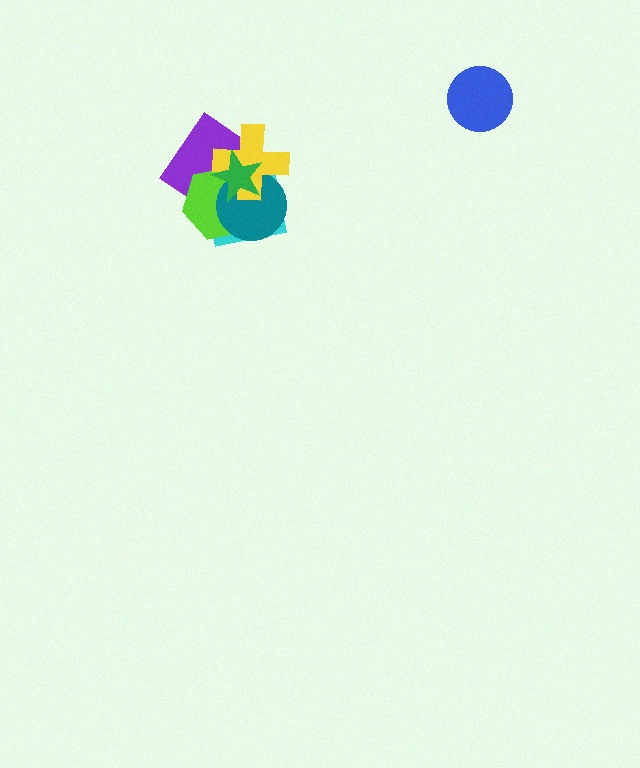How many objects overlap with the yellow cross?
5 objects overlap with the yellow cross.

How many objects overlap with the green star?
5 objects overlap with the green star.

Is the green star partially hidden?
No, no other shape covers it.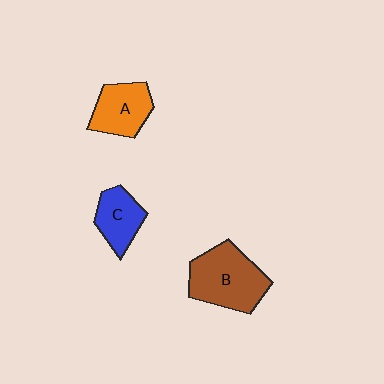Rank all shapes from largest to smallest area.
From largest to smallest: B (brown), A (orange), C (blue).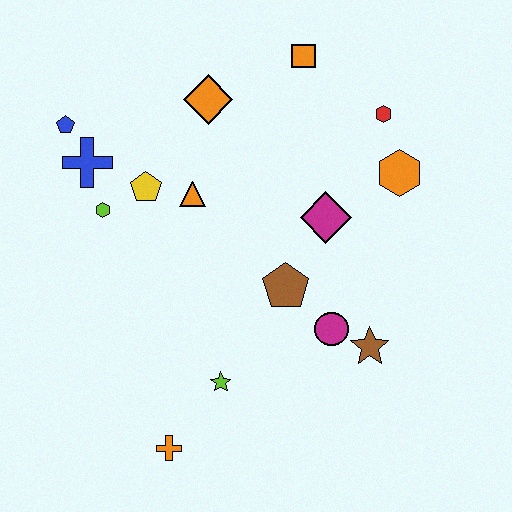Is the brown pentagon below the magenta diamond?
Yes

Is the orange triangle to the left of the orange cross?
No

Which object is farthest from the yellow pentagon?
The brown star is farthest from the yellow pentagon.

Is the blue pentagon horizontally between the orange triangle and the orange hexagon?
No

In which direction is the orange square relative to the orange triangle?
The orange square is above the orange triangle.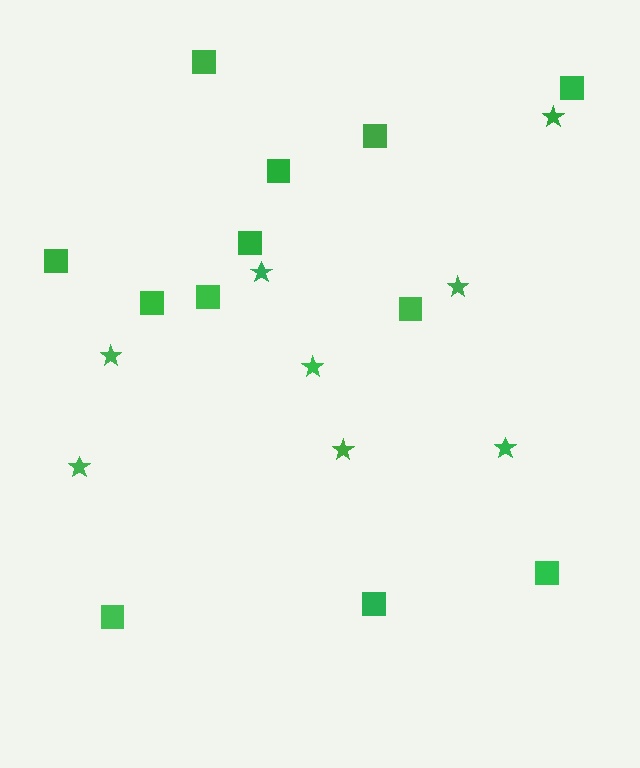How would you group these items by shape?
There are 2 groups: one group of stars (8) and one group of squares (12).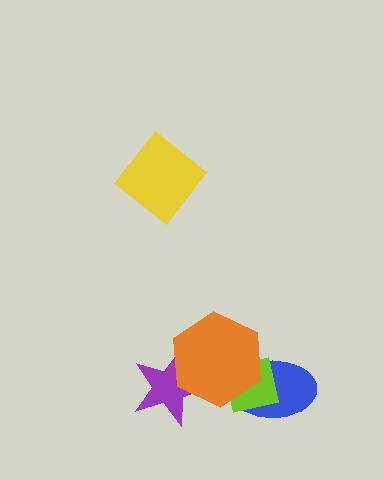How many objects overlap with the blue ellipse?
2 objects overlap with the blue ellipse.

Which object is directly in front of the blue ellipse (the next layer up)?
The lime square is directly in front of the blue ellipse.